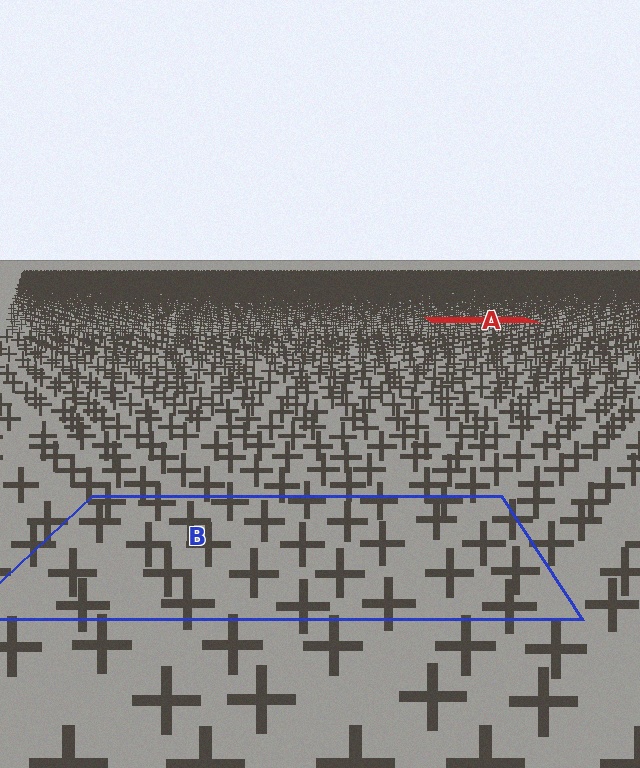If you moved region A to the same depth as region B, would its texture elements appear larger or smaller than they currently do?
They would appear larger. At a closer depth, the same texture elements are projected at a bigger on-screen size.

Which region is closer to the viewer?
Region B is closer. The texture elements there are larger and more spread out.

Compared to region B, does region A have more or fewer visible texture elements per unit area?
Region A has more texture elements per unit area — they are packed more densely because it is farther away.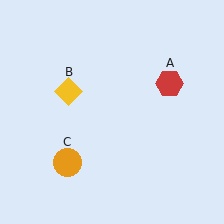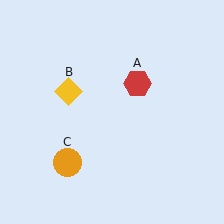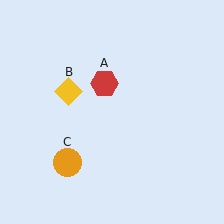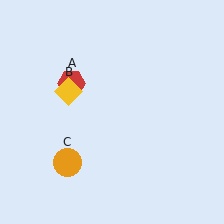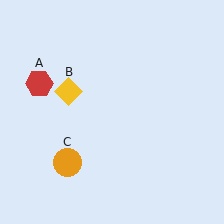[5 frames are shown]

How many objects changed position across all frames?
1 object changed position: red hexagon (object A).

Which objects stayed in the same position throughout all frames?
Yellow diamond (object B) and orange circle (object C) remained stationary.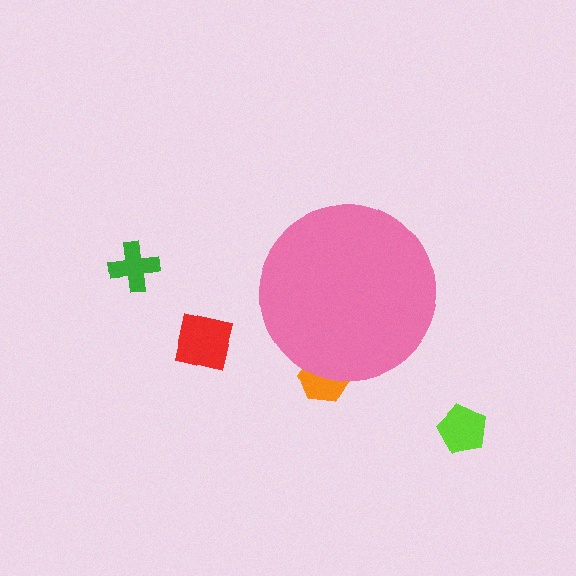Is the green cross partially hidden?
No, the green cross is fully visible.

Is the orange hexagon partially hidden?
Yes, the orange hexagon is partially hidden behind the pink circle.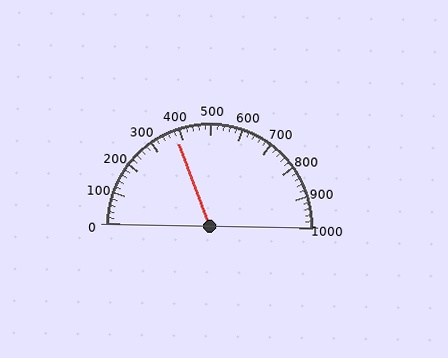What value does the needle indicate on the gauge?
The needle indicates approximately 380.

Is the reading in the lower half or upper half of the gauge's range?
The reading is in the lower half of the range (0 to 1000).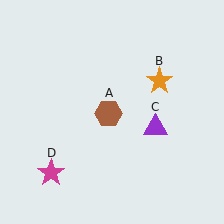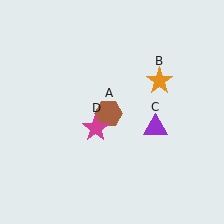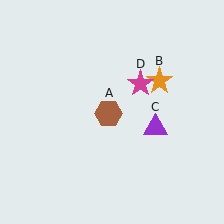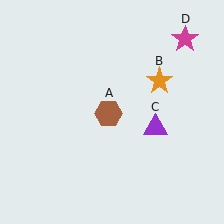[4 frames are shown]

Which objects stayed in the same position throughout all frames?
Brown hexagon (object A) and orange star (object B) and purple triangle (object C) remained stationary.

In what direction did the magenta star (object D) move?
The magenta star (object D) moved up and to the right.